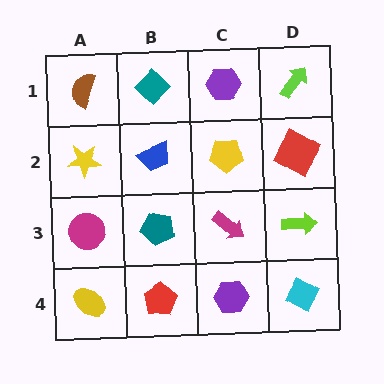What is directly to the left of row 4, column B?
A yellow ellipse.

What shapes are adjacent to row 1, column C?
A yellow pentagon (row 2, column C), a teal diamond (row 1, column B), a lime arrow (row 1, column D).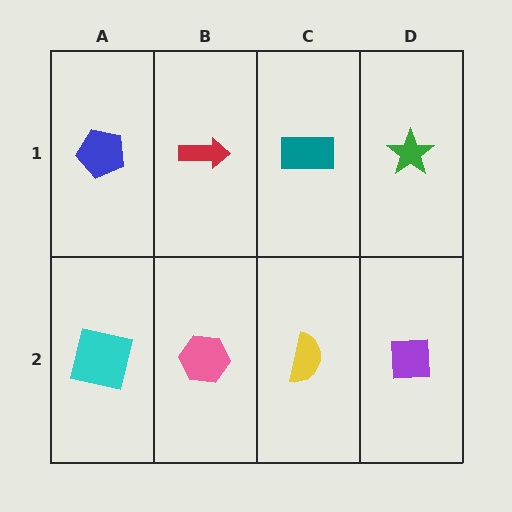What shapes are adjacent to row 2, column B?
A red arrow (row 1, column B), a cyan square (row 2, column A), a yellow semicircle (row 2, column C).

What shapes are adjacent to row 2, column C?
A teal rectangle (row 1, column C), a pink hexagon (row 2, column B), a purple square (row 2, column D).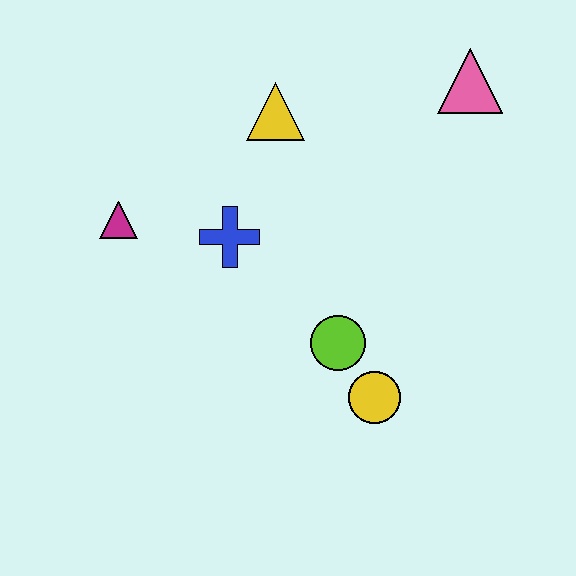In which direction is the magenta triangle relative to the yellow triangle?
The magenta triangle is to the left of the yellow triangle.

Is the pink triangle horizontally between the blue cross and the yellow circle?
No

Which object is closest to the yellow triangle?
The blue cross is closest to the yellow triangle.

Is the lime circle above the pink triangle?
No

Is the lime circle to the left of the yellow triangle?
No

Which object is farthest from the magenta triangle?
The pink triangle is farthest from the magenta triangle.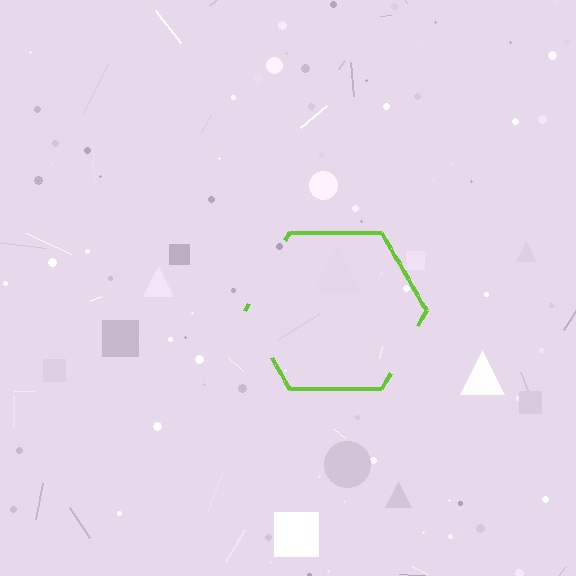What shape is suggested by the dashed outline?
The dashed outline suggests a hexagon.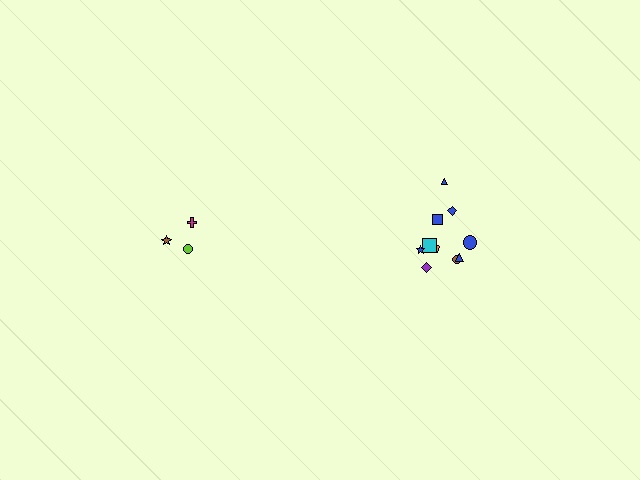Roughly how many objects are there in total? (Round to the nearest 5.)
Roughly 15 objects in total.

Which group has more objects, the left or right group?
The right group.